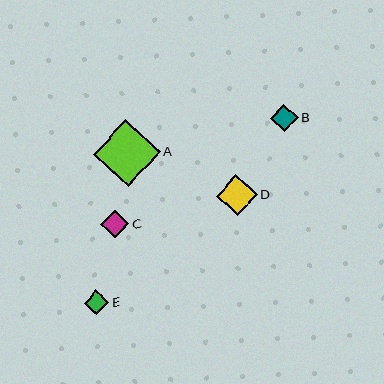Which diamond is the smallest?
Diamond E is the smallest with a size of approximately 25 pixels.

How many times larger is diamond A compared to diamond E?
Diamond A is approximately 2.7 times the size of diamond E.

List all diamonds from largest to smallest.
From largest to smallest: A, D, C, B, E.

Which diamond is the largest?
Diamond A is the largest with a size of approximately 67 pixels.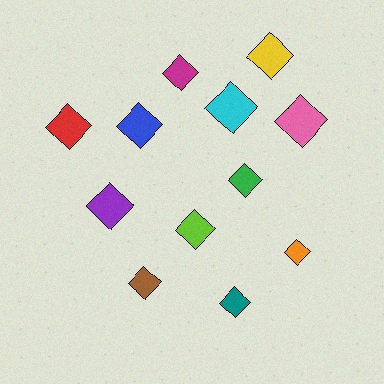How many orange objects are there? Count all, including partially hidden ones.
There is 1 orange object.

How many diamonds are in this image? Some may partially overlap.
There are 12 diamonds.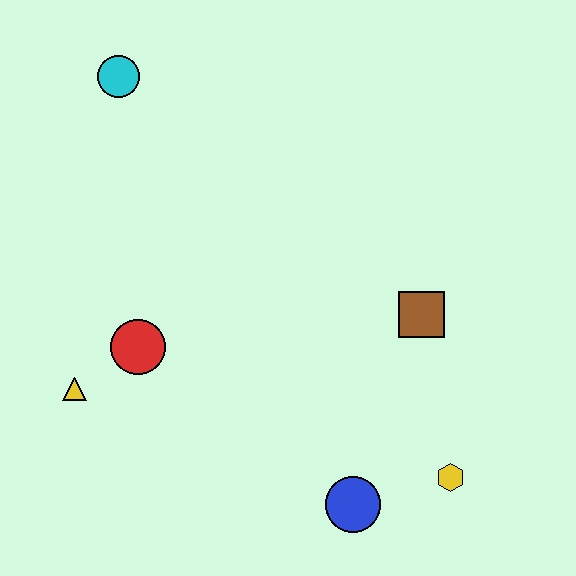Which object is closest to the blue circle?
The yellow hexagon is closest to the blue circle.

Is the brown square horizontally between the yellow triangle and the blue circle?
No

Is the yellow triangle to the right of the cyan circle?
No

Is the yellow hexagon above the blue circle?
Yes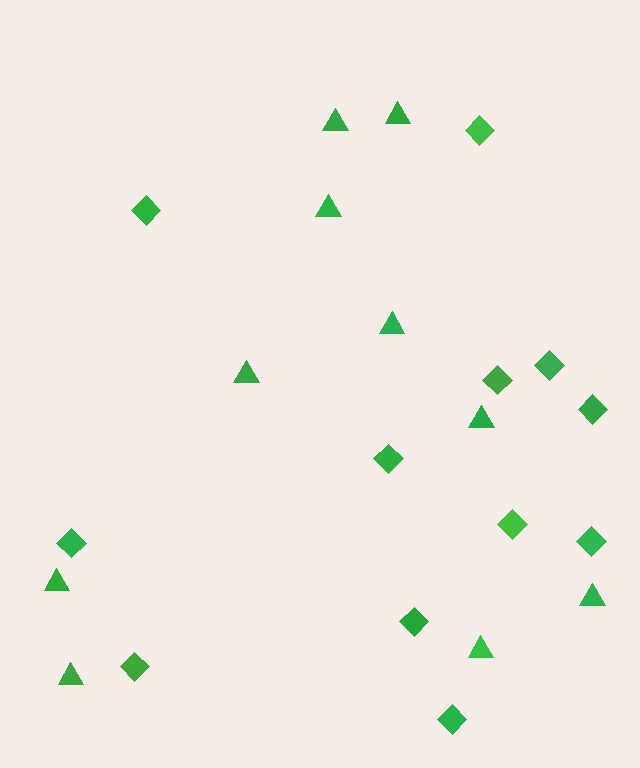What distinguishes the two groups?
There are 2 groups: one group of diamonds (12) and one group of triangles (10).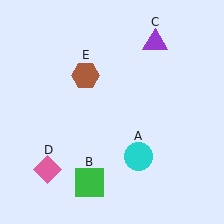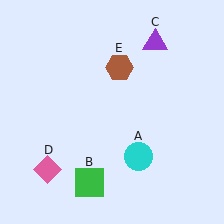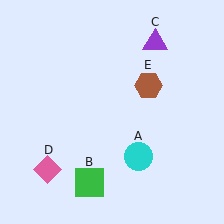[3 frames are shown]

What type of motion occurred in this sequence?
The brown hexagon (object E) rotated clockwise around the center of the scene.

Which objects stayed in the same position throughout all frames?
Cyan circle (object A) and green square (object B) and purple triangle (object C) and pink diamond (object D) remained stationary.